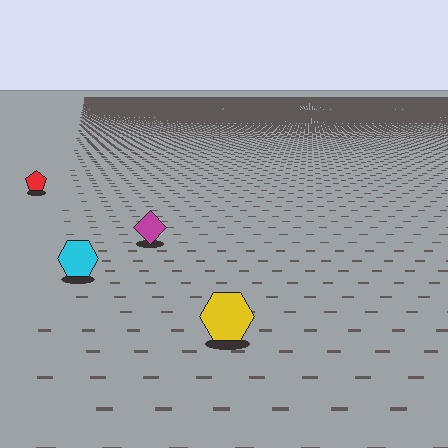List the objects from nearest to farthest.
From nearest to farthest: the yellow hexagon, the cyan hexagon, the magenta diamond, the red pentagon.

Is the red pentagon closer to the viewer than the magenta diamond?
No. The magenta diamond is closer — you can tell from the texture gradient: the ground texture is coarser near it.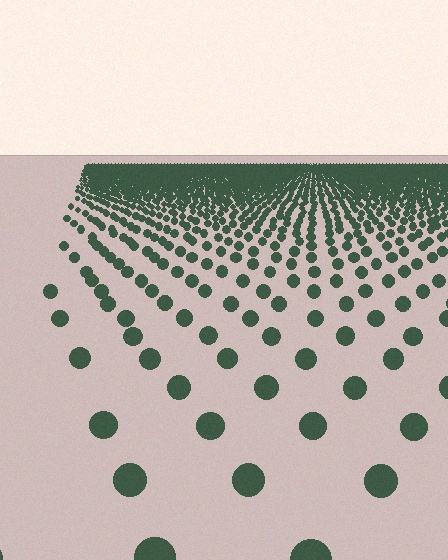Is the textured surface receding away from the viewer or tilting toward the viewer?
The surface is receding away from the viewer. Texture elements get smaller and denser toward the top.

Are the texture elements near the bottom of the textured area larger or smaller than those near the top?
Larger. Near the bottom, elements are closer to the viewer and appear at a bigger on-screen size.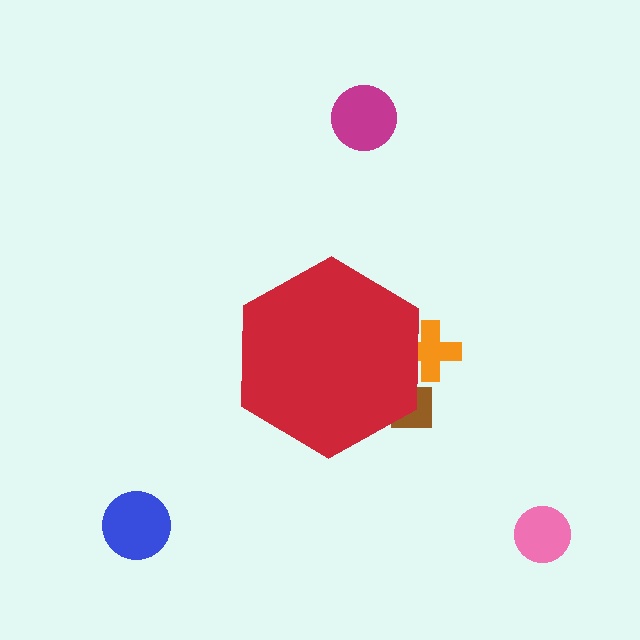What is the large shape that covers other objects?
A red hexagon.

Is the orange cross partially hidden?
Yes, the orange cross is partially hidden behind the red hexagon.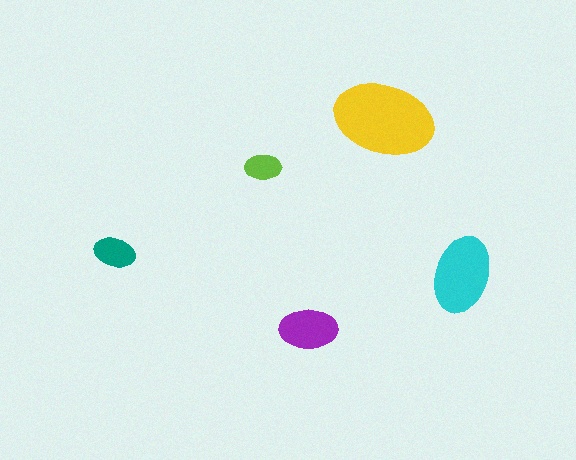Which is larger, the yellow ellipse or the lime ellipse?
The yellow one.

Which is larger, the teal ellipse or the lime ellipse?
The teal one.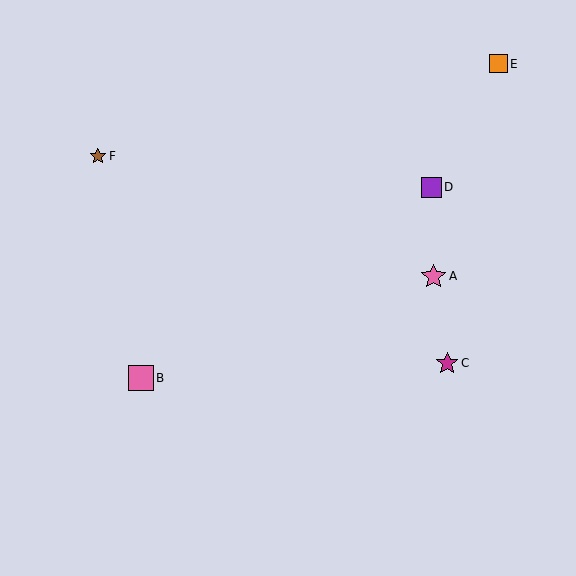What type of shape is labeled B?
Shape B is a pink square.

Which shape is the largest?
The pink star (labeled A) is the largest.